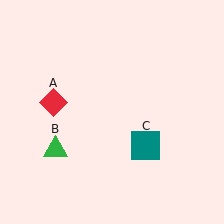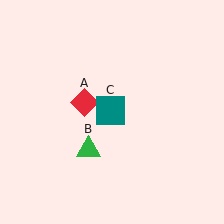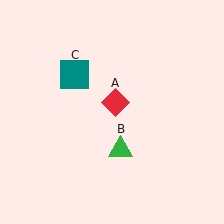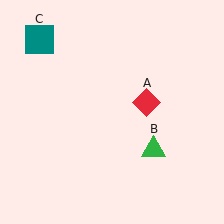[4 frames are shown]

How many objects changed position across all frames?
3 objects changed position: red diamond (object A), green triangle (object B), teal square (object C).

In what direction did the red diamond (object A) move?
The red diamond (object A) moved right.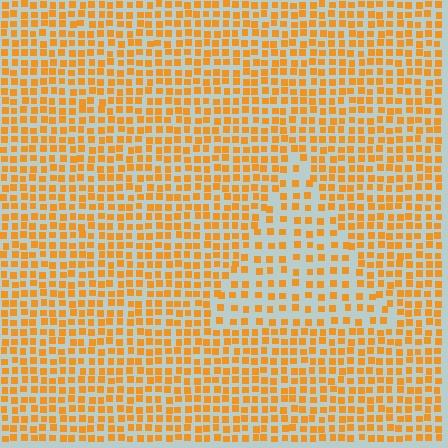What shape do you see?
I see a triangle.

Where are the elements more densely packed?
The elements are more densely packed outside the triangle boundary.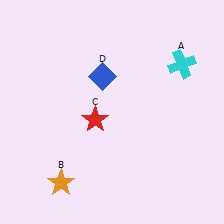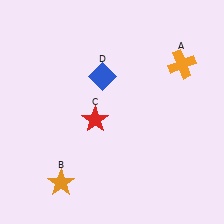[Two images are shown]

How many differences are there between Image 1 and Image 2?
There is 1 difference between the two images.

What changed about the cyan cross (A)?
In Image 1, A is cyan. In Image 2, it changed to orange.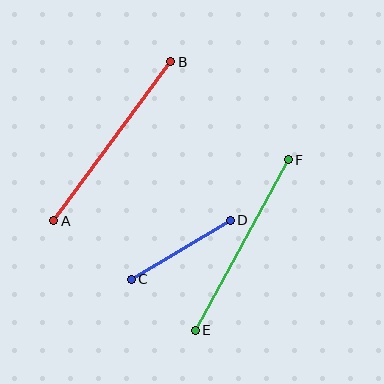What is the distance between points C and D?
The distance is approximately 116 pixels.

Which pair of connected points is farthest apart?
Points A and B are farthest apart.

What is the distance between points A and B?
The distance is approximately 198 pixels.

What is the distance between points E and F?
The distance is approximately 194 pixels.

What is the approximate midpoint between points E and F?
The midpoint is at approximately (242, 245) pixels.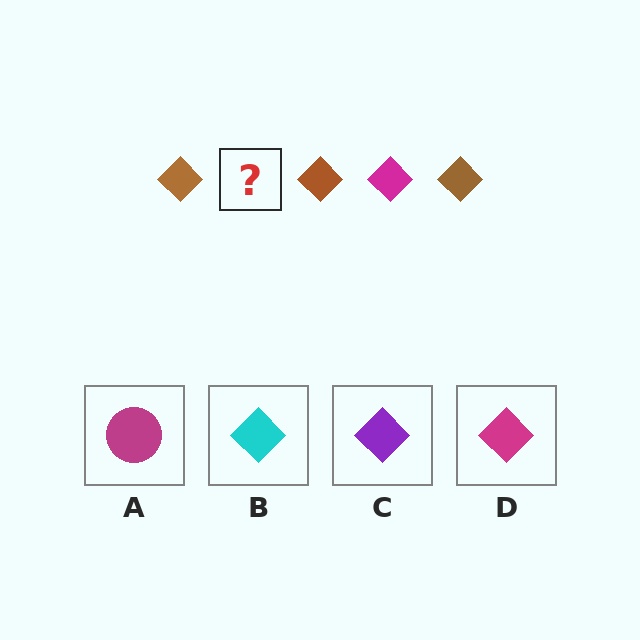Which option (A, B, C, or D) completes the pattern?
D.